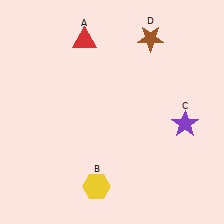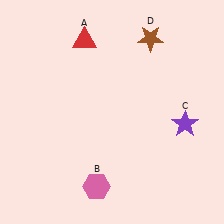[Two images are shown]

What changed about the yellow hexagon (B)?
In Image 1, B is yellow. In Image 2, it changed to pink.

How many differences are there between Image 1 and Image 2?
There is 1 difference between the two images.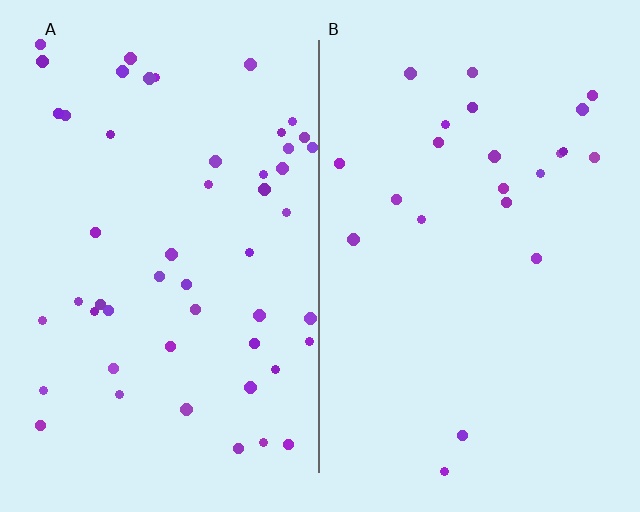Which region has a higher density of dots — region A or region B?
A (the left).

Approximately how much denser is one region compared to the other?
Approximately 2.3× — region A over region B.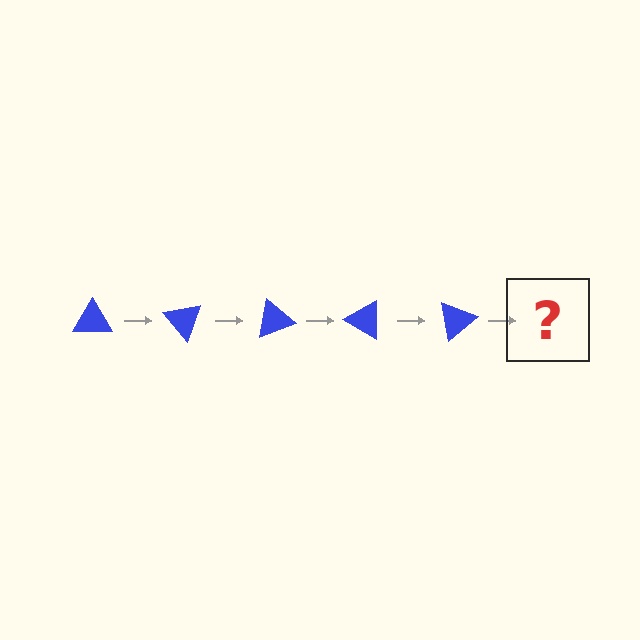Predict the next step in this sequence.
The next step is a blue triangle rotated 250 degrees.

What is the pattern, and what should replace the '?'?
The pattern is that the triangle rotates 50 degrees each step. The '?' should be a blue triangle rotated 250 degrees.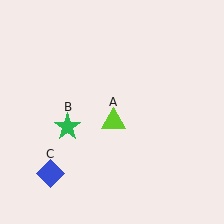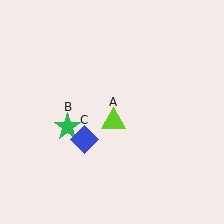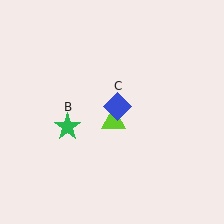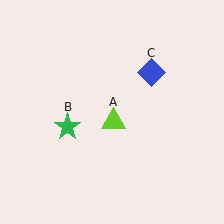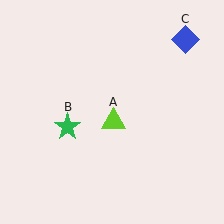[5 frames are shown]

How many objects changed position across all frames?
1 object changed position: blue diamond (object C).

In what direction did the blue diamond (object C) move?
The blue diamond (object C) moved up and to the right.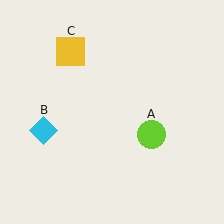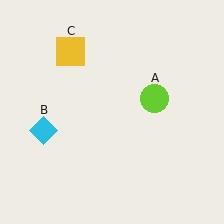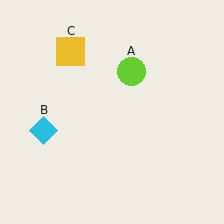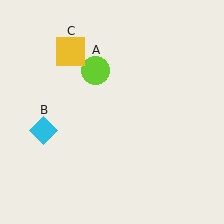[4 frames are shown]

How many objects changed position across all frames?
1 object changed position: lime circle (object A).